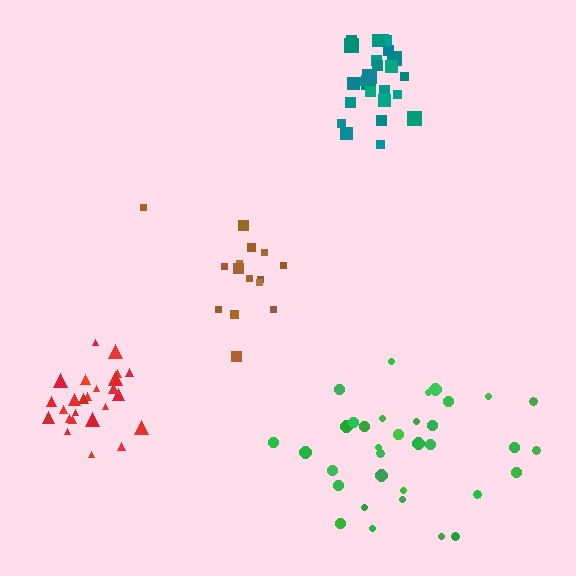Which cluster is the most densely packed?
Red.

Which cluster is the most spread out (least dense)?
Brown.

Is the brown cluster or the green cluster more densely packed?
Green.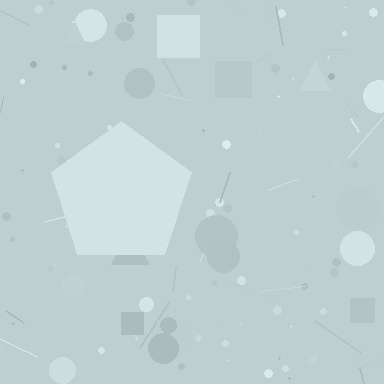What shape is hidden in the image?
A pentagon is hidden in the image.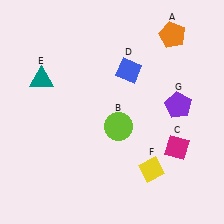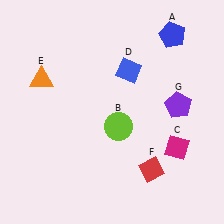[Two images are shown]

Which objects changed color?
A changed from orange to blue. E changed from teal to orange. F changed from yellow to red.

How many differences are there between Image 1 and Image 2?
There are 3 differences between the two images.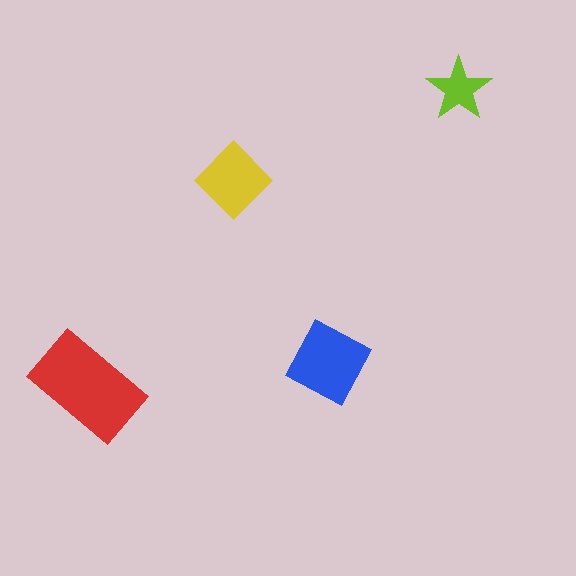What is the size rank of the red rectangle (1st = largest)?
1st.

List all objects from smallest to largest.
The lime star, the yellow diamond, the blue square, the red rectangle.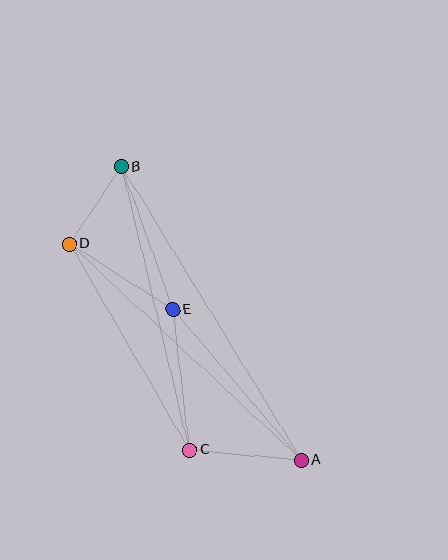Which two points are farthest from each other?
Points A and B are farthest from each other.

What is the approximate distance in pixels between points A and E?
The distance between A and E is approximately 198 pixels.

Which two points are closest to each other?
Points B and D are closest to each other.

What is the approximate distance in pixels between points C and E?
The distance between C and E is approximately 142 pixels.